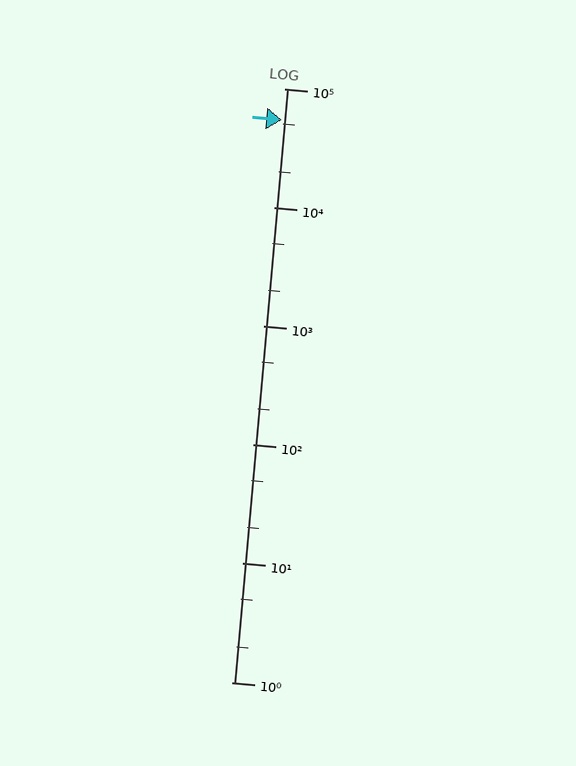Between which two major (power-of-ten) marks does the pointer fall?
The pointer is between 10000 and 100000.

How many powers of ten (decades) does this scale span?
The scale spans 5 decades, from 1 to 100000.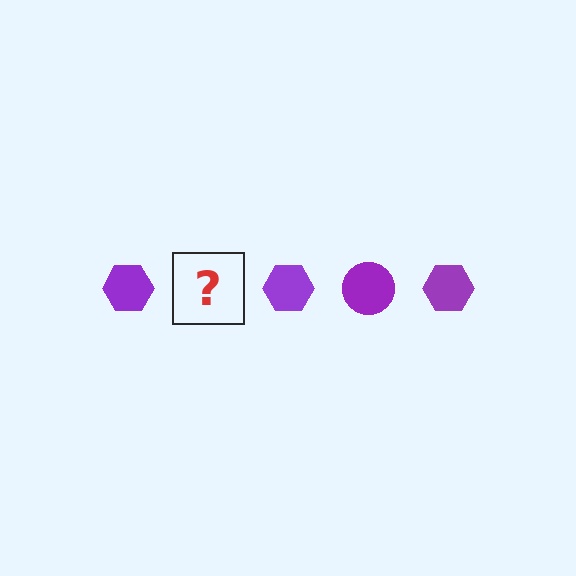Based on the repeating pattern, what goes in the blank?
The blank should be a purple circle.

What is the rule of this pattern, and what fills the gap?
The rule is that the pattern cycles through hexagon, circle shapes in purple. The gap should be filled with a purple circle.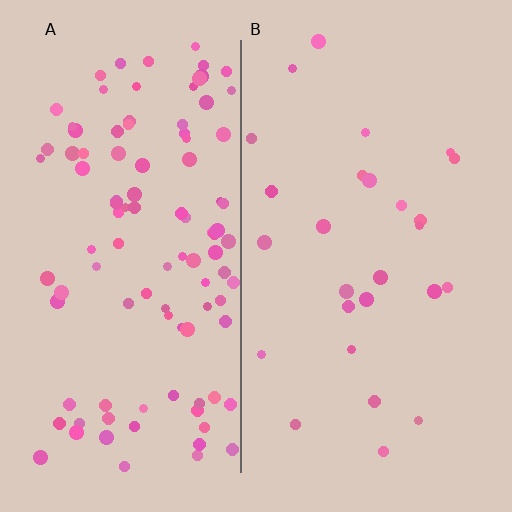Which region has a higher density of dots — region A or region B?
A (the left).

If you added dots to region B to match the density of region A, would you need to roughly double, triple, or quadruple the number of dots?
Approximately quadruple.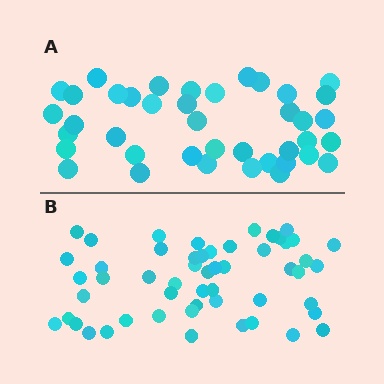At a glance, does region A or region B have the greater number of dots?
Region B (the bottom region) has more dots.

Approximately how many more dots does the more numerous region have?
Region B has approximately 15 more dots than region A.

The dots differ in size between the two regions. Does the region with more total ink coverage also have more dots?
No. Region A has more total ink coverage because its dots are larger, but region B actually contains more individual dots. Total area can be misleading — the number of items is what matters here.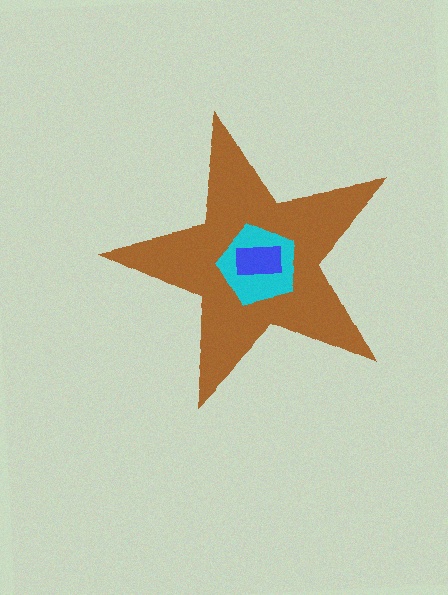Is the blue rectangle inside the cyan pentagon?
Yes.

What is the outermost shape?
The brown star.